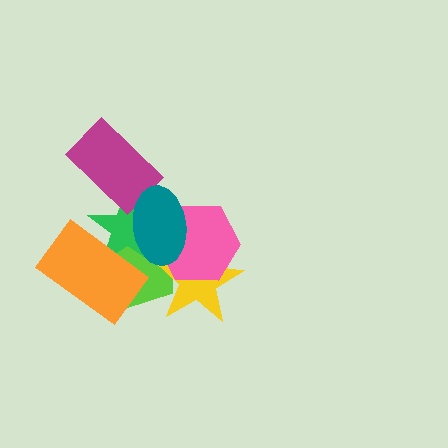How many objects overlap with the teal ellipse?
4 objects overlap with the teal ellipse.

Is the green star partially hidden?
Yes, it is partially covered by another shape.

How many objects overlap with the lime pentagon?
5 objects overlap with the lime pentagon.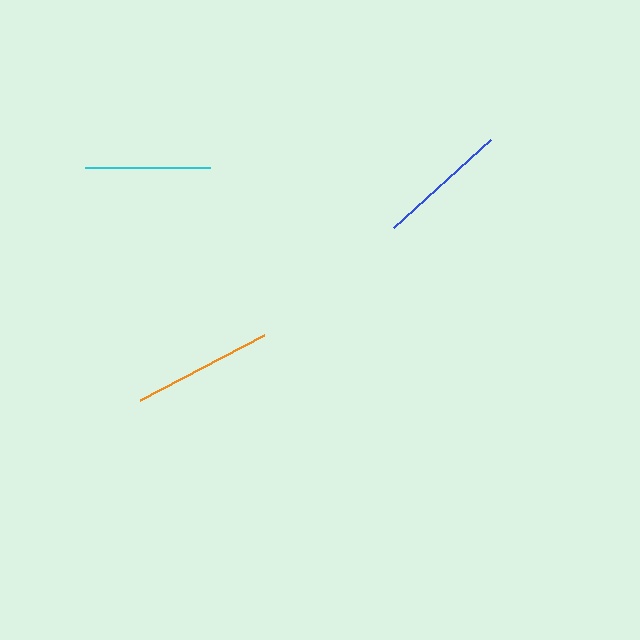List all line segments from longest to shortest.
From longest to shortest: orange, blue, cyan.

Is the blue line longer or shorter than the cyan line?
The blue line is longer than the cyan line.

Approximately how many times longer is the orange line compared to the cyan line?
The orange line is approximately 1.1 times the length of the cyan line.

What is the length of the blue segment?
The blue segment is approximately 131 pixels long.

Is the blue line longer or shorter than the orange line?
The orange line is longer than the blue line.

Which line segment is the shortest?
The cyan line is the shortest at approximately 125 pixels.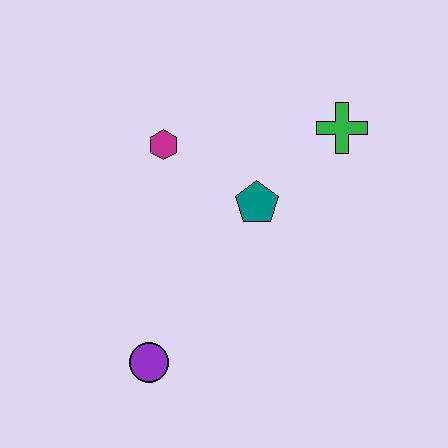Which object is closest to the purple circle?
The teal pentagon is closest to the purple circle.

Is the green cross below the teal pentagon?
No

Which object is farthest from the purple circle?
The green cross is farthest from the purple circle.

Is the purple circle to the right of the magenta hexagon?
No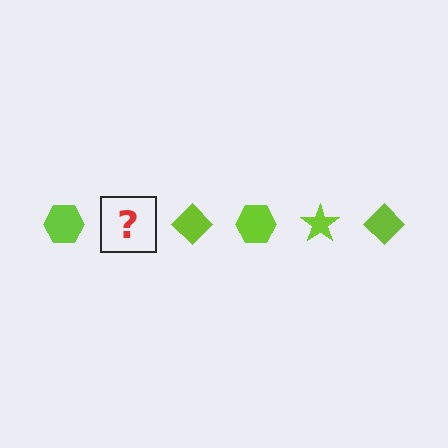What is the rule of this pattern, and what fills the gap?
The rule is that the pattern cycles through hexagon, star, diamond shapes in lime. The gap should be filled with a lime star.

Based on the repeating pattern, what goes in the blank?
The blank should be a lime star.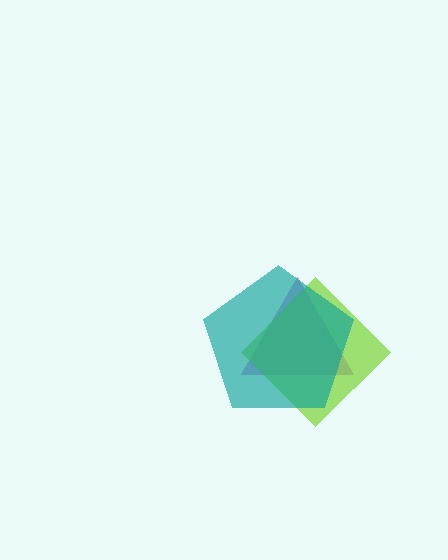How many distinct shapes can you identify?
There are 3 distinct shapes: a purple triangle, a lime diamond, a teal pentagon.